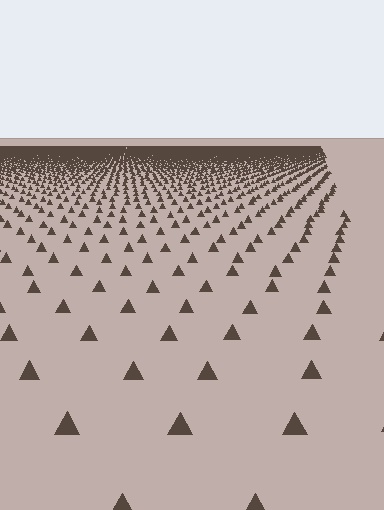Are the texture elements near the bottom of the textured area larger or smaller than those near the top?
Larger. Near the bottom, elements are closer to the viewer and appear at a bigger on-screen size.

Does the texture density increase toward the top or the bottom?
Density increases toward the top.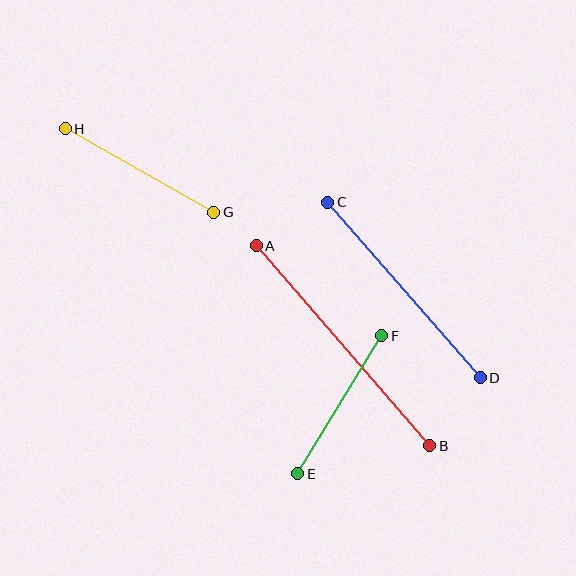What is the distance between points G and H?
The distance is approximately 171 pixels.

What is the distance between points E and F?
The distance is approximately 162 pixels.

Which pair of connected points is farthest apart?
Points A and B are farthest apart.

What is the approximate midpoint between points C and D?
The midpoint is at approximately (404, 290) pixels.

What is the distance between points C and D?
The distance is approximately 233 pixels.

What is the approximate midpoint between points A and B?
The midpoint is at approximately (343, 346) pixels.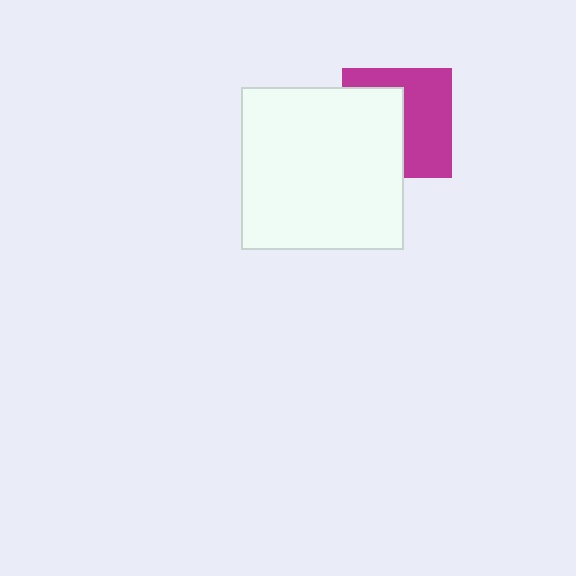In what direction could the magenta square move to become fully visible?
The magenta square could move right. That would shift it out from behind the white square entirely.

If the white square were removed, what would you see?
You would see the complete magenta square.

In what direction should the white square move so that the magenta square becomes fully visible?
The white square should move left. That is the shortest direction to clear the overlap and leave the magenta square fully visible.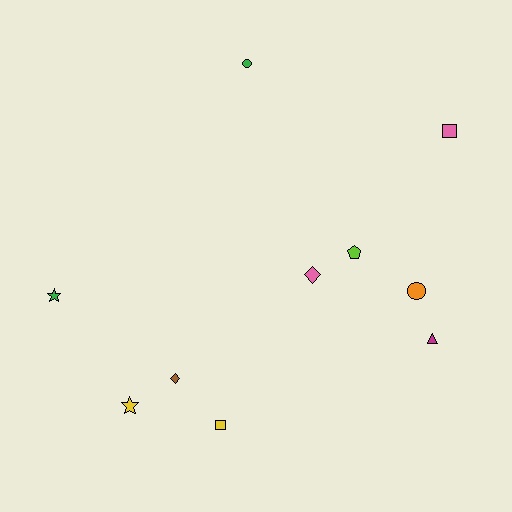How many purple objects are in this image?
There are no purple objects.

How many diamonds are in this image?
There are 2 diamonds.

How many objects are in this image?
There are 10 objects.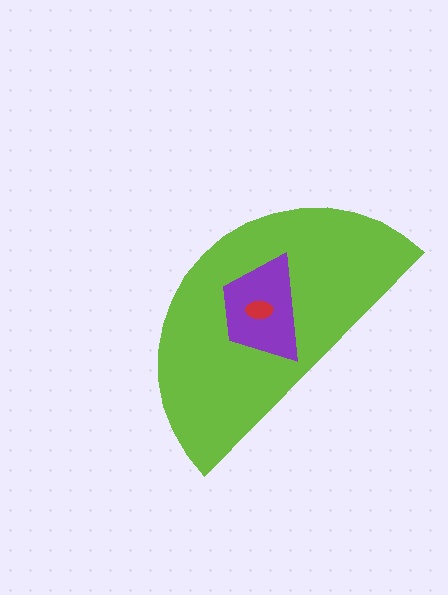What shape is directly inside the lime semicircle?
The purple trapezoid.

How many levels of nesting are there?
3.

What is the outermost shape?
The lime semicircle.